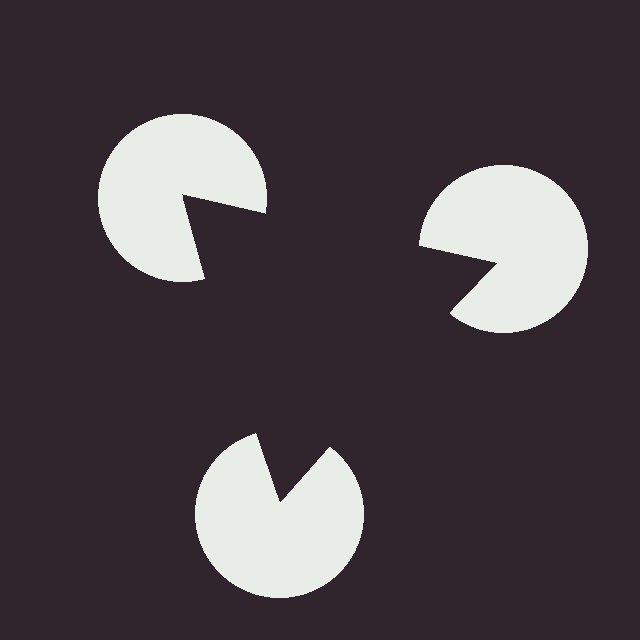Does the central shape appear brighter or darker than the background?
It typically appears slightly darker than the background, even though no actual brightness change is drawn.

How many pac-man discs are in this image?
There are 3 — one at each vertex of the illusory triangle.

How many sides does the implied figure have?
3 sides.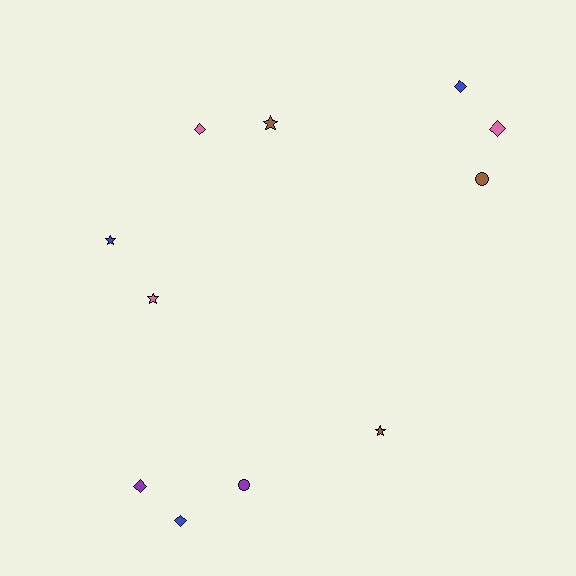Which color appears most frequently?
Pink, with 3 objects.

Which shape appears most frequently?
Diamond, with 5 objects.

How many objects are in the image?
There are 11 objects.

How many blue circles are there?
There are no blue circles.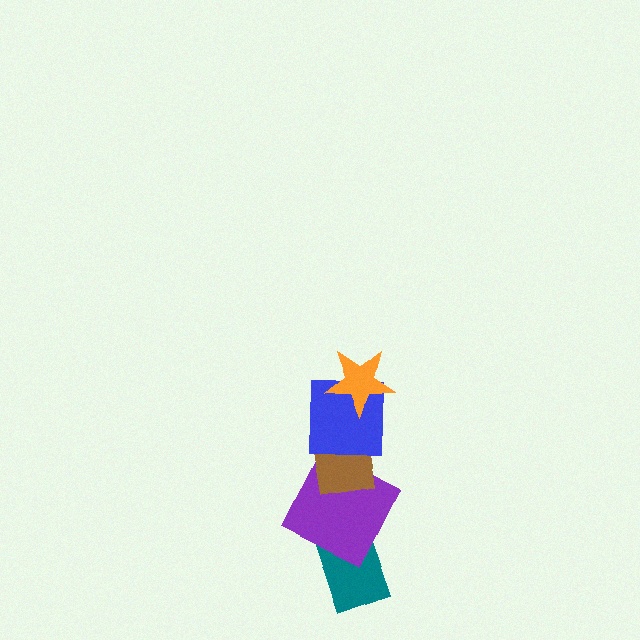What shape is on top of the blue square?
The orange star is on top of the blue square.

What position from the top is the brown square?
The brown square is 3rd from the top.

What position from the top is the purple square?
The purple square is 4th from the top.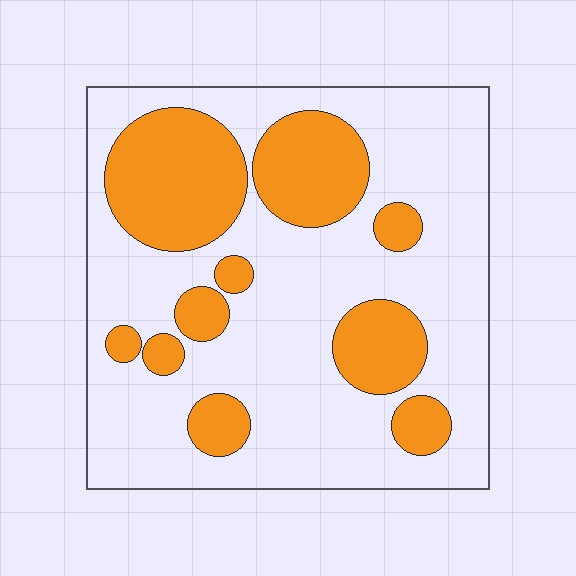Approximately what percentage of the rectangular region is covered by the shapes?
Approximately 30%.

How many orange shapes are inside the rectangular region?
10.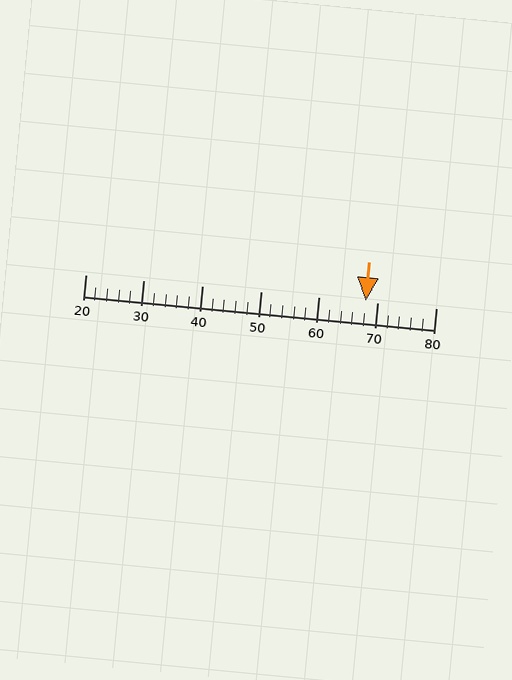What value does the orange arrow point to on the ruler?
The orange arrow points to approximately 68.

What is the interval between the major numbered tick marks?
The major tick marks are spaced 10 units apart.